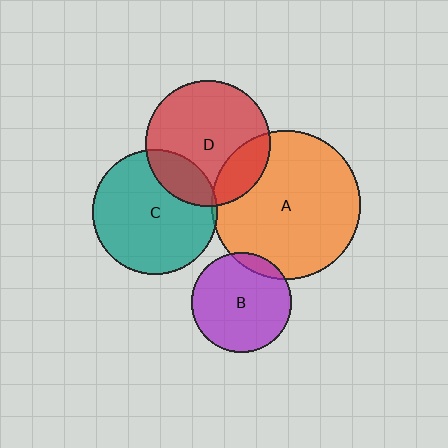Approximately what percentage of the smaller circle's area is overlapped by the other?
Approximately 20%.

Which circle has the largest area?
Circle A (orange).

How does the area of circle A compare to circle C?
Approximately 1.4 times.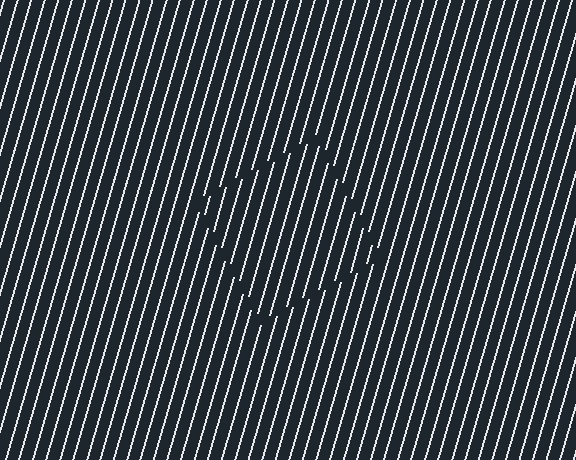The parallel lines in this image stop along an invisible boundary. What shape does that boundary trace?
An illusory square. The interior of the shape contains the same grating, shifted by half a period — the contour is defined by the phase discontinuity where line-ends from the inner and outer gratings abut.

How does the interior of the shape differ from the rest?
The interior of the shape contains the same grating, shifted by half a period — the contour is defined by the phase discontinuity where line-ends from the inner and outer gratings abut.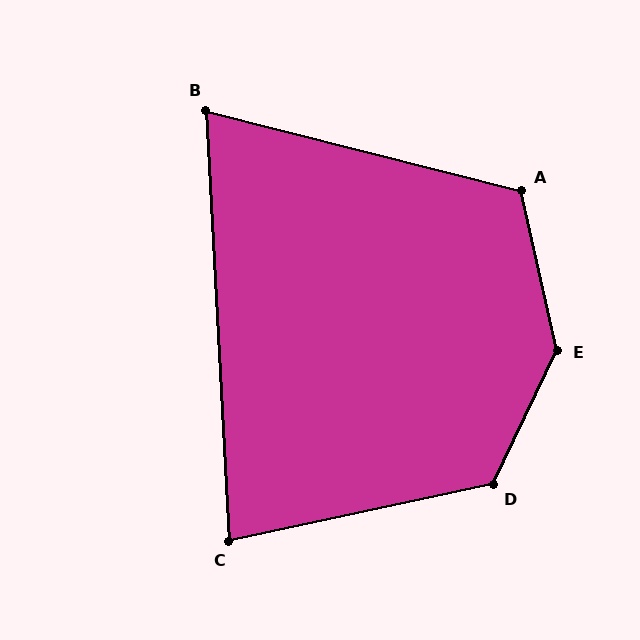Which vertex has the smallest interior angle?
B, at approximately 73 degrees.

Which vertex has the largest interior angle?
E, at approximately 142 degrees.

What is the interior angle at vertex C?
Approximately 81 degrees (acute).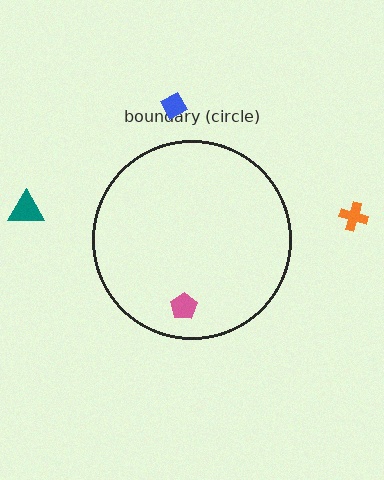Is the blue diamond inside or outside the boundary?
Outside.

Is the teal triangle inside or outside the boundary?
Outside.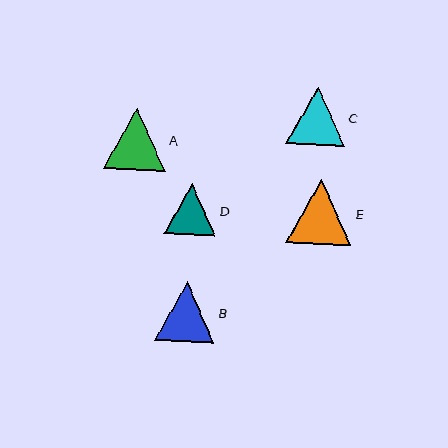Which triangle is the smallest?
Triangle D is the smallest with a size of approximately 51 pixels.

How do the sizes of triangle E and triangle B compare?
Triangle E and triangle B are approximately the same size.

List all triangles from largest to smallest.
From largest to smallest: E, A, B, C, D.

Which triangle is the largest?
Triangle E is the largest with a size of approximately 65 pixels.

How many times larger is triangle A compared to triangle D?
Triangle A is approximately 1.2 times the size of triangle D.